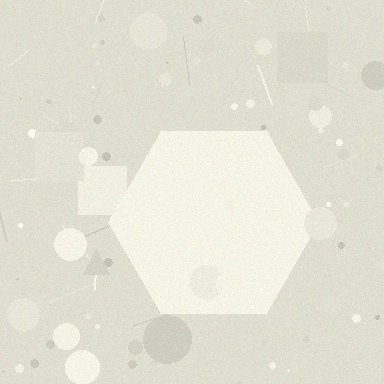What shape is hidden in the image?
A hexagon is hidden in the image.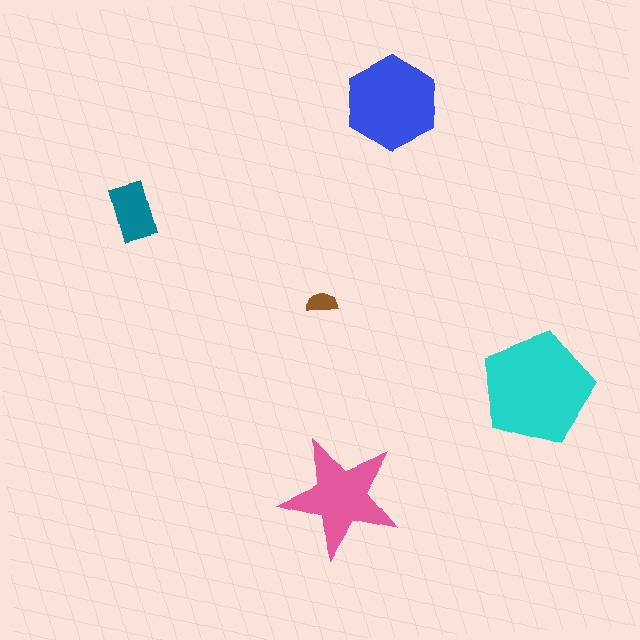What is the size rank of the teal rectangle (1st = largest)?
4th.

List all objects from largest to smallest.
The cyan pentagon, the blue hexagon, the pink star, the teal rectangle, the brown semicircle.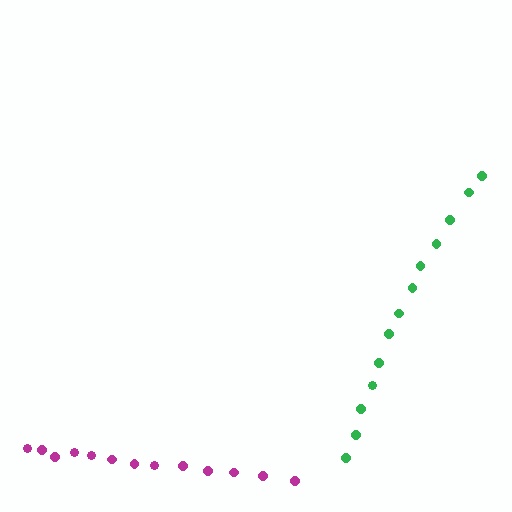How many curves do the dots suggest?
There are 2 distinct paths.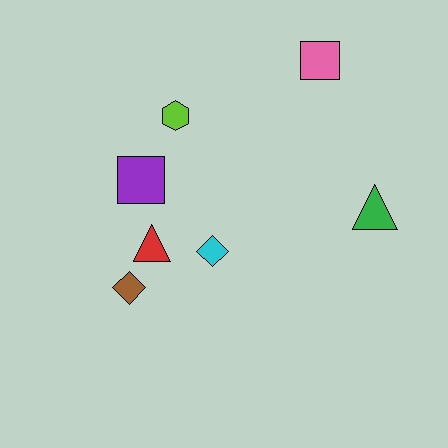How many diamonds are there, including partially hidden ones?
There are 2 diamonds.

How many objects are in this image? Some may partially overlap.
There are 7 objects.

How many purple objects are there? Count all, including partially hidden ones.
There is 1 purple object.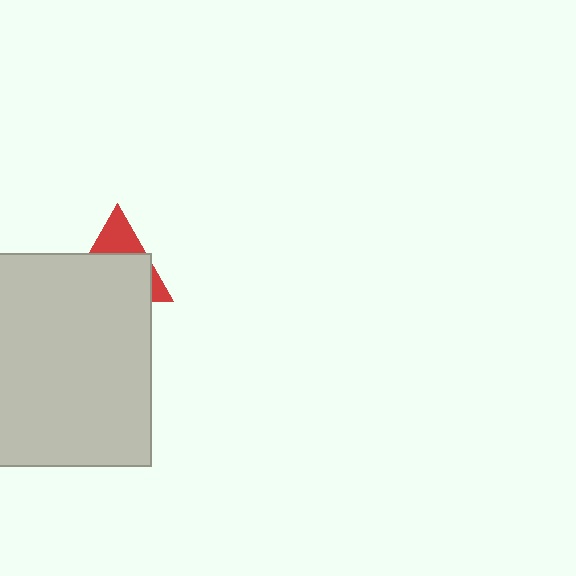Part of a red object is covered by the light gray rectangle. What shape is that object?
It is a triangle.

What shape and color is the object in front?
The object in front is a light gray rectangle.